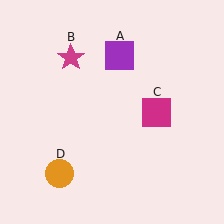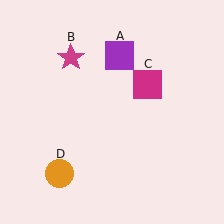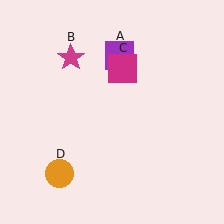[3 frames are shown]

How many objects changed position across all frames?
1 object changed position: magenta square (object C).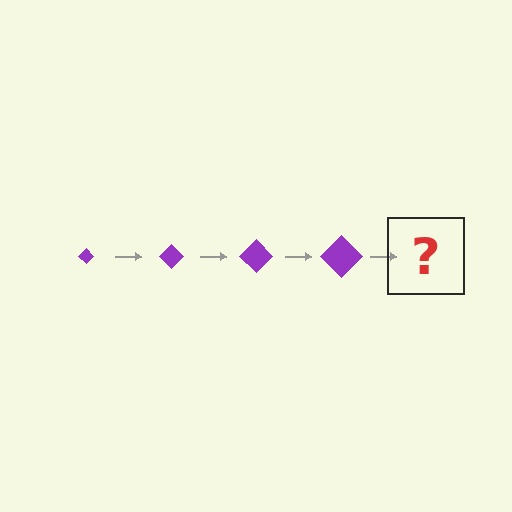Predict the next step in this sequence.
The next step is a purple diamond, larger than the previous one.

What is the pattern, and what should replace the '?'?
The pattern is that the diamond gets progressively larger each step. The '?' should be a purple diamond, larger than the previous one.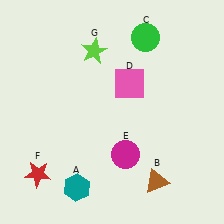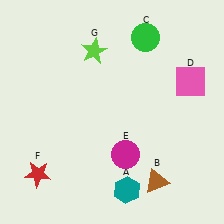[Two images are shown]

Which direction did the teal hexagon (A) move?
The teal hexagon (A) moved right.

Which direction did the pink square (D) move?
The pink square (D) moved right.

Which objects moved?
The objects that moved are: the teal hexagon (A), the pink square (D).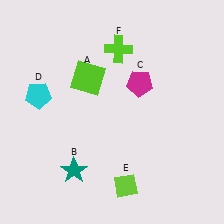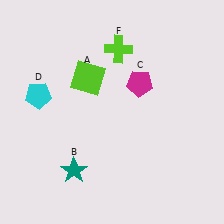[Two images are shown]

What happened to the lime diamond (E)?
The lime diamond (E) was removed in Image 2. It was in the bottom-right area of Image 1.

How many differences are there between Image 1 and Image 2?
There is 1 difference between the two images.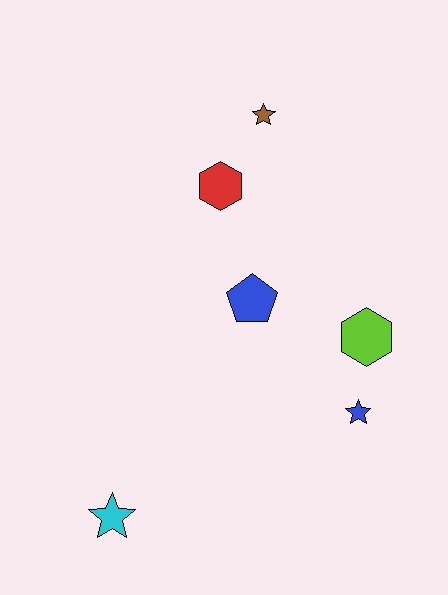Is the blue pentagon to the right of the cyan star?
Yes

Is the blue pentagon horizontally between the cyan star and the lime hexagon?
Yes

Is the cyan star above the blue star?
No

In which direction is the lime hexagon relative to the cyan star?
The lime hexagon is to the right of the cyan star.